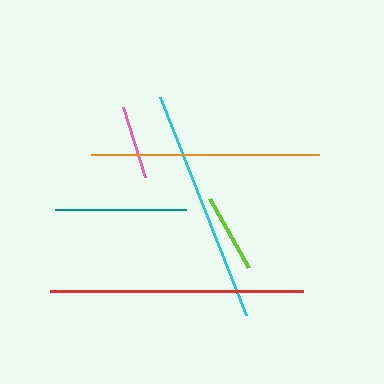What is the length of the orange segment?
The orange segment is approximately 228 pixels long.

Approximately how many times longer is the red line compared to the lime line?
The red line is approximately 3.2 times the length of the lime line.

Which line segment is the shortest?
The pink line is the shortest at approximately 73 pixels.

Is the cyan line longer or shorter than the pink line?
The cyan line is longer than the pink line.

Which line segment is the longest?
The red line is the longest at approximately 253 pixels.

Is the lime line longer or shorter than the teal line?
The teal line is longer than the lime line.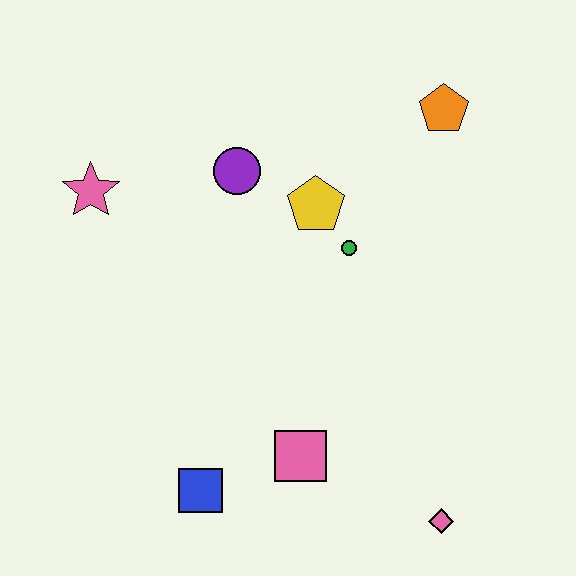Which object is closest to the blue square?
The pink square is closest to the blue square.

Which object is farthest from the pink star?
The pink diamond is farthest from the pink star.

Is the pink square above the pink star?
No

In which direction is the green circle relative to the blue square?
The green circle is above the blue square.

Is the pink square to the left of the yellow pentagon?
Yes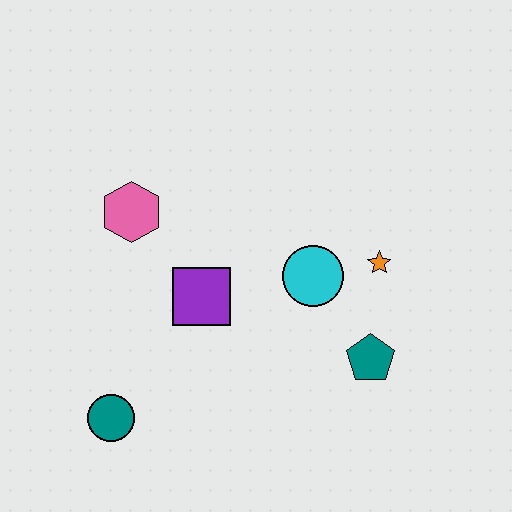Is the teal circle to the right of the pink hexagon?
No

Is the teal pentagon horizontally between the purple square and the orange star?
Yes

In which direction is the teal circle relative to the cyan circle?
The teal circle is to the left of the cyan circle.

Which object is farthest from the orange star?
The teal circle is farthest from the orange star.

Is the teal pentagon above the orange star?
No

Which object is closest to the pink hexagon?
The purple square is closest to the pink hexagon.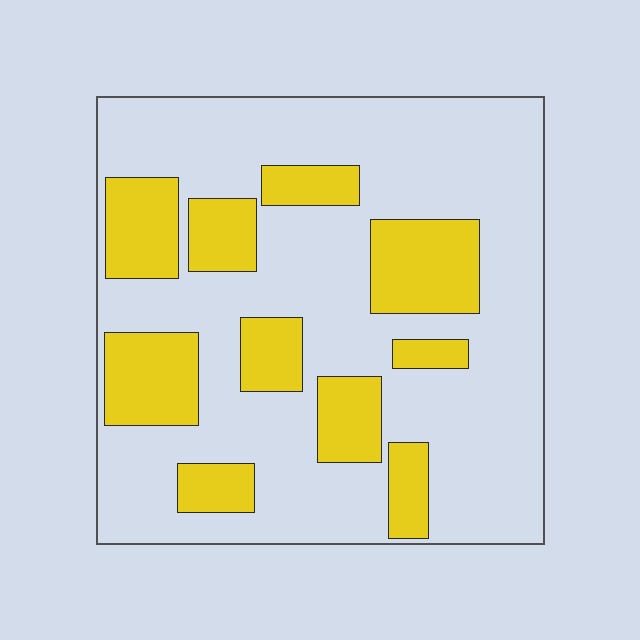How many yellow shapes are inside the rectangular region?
10.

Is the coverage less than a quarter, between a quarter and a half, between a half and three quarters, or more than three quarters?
Between a quarter and a half.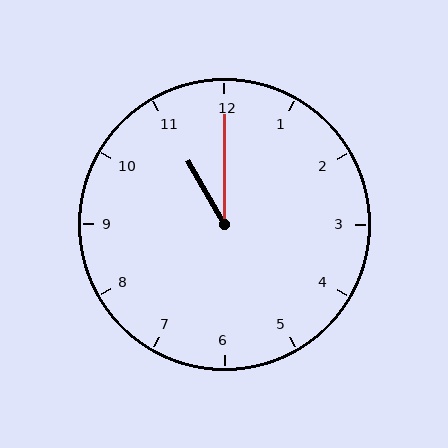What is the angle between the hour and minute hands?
Approximately 30 degrees.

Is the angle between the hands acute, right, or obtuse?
It is acute.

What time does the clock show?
11:00.